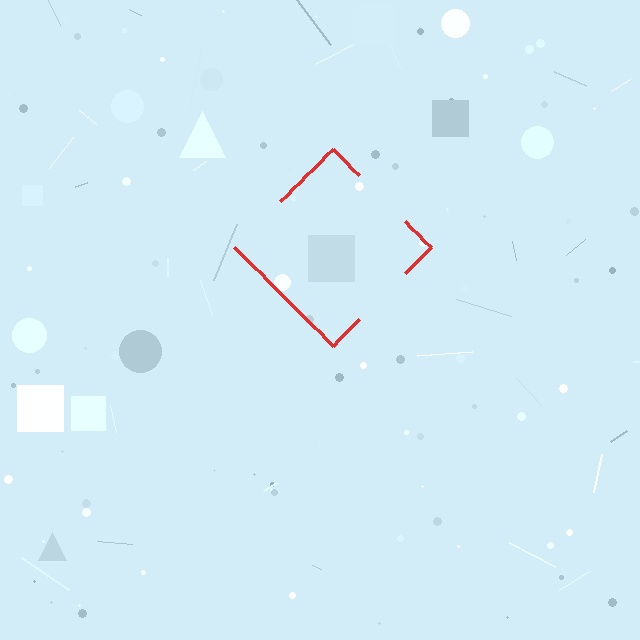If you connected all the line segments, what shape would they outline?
They would outline a diamond.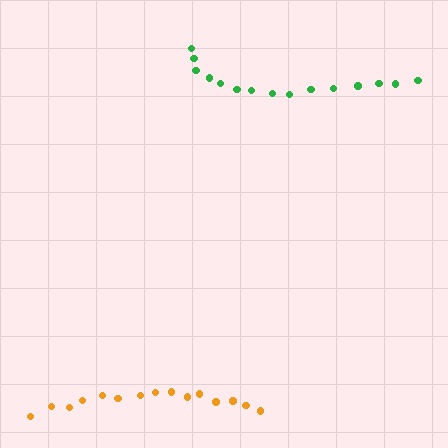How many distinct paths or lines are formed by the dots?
There are 2 distinct paths.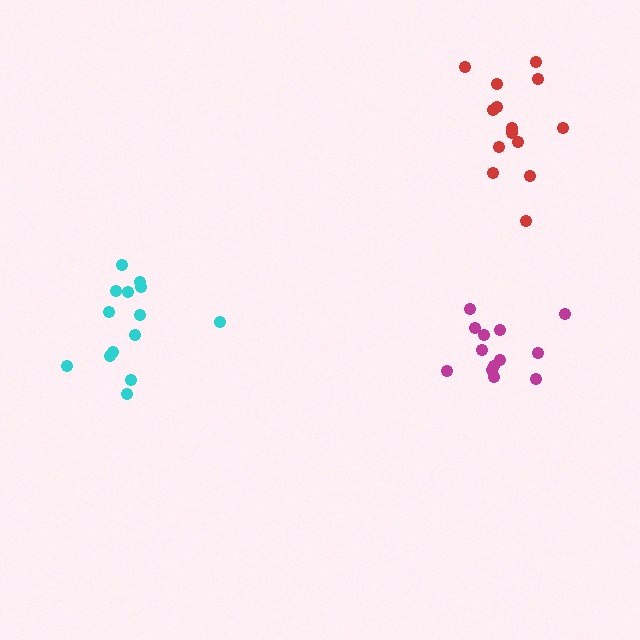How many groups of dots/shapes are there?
There are 3 groups.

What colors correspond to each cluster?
The clusters are colored: cyan, red, magenta.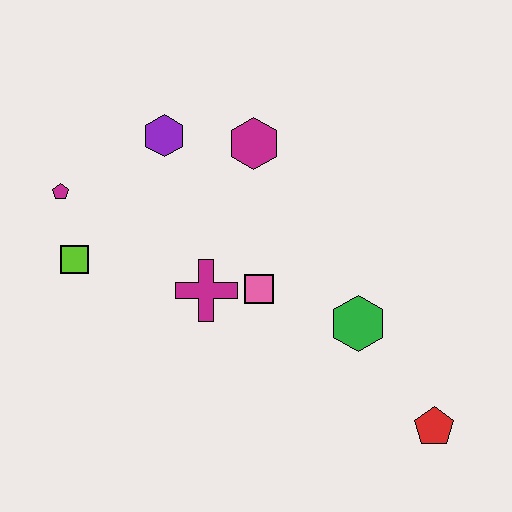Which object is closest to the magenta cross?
The pink square is closest to the magenta cross.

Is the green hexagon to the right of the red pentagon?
No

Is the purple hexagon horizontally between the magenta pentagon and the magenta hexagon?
Yes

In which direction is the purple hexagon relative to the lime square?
The purple hexagon is above the lime square.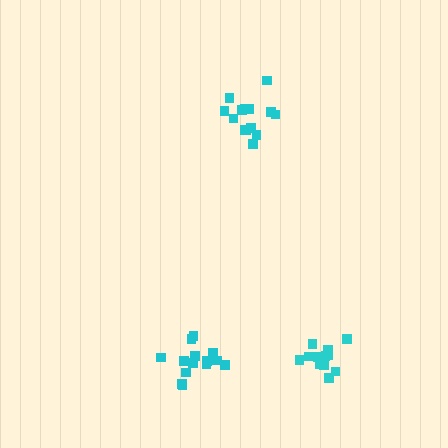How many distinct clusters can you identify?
There are 3 distinct clusters.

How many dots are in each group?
Group 1: 15 dots, Group 2: 14 dots, Group 3: 12 dots (41 total).